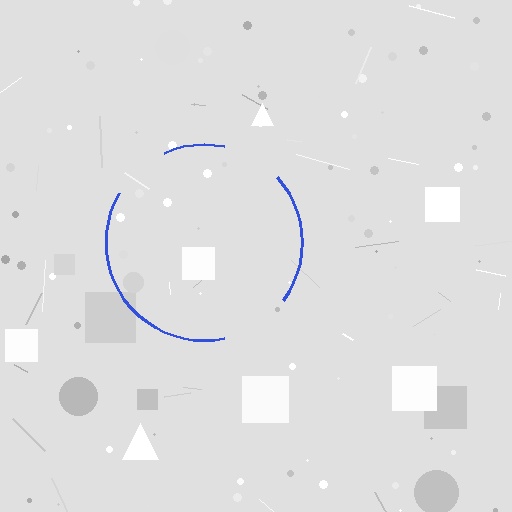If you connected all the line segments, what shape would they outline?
They would outline a circle.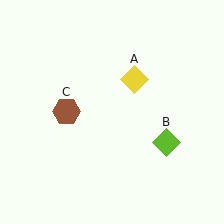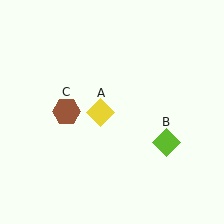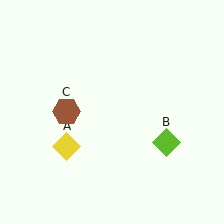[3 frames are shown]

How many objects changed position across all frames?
1 object changed position: yellow diamond (object A).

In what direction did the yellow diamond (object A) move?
The yellow diamond (object A) moved down and to the left.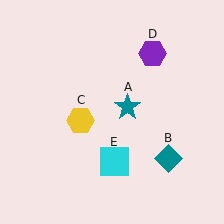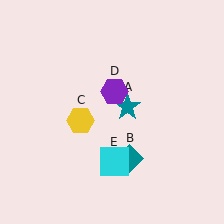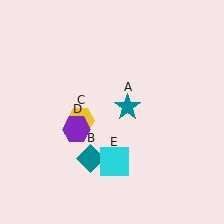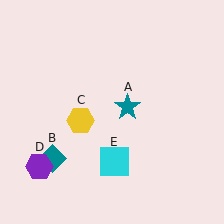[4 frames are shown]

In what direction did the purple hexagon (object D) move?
The purple hexagon (object D) moved down and to the left.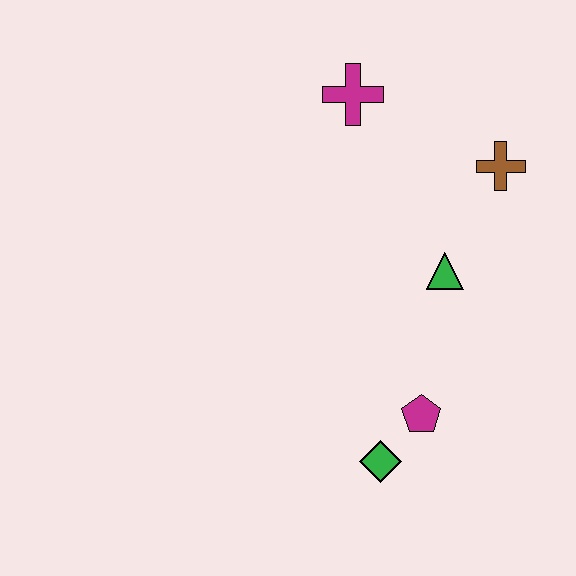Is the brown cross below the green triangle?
No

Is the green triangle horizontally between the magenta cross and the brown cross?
Yes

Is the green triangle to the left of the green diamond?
No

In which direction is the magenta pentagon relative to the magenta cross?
The magenta pentagon is below the magenta cross.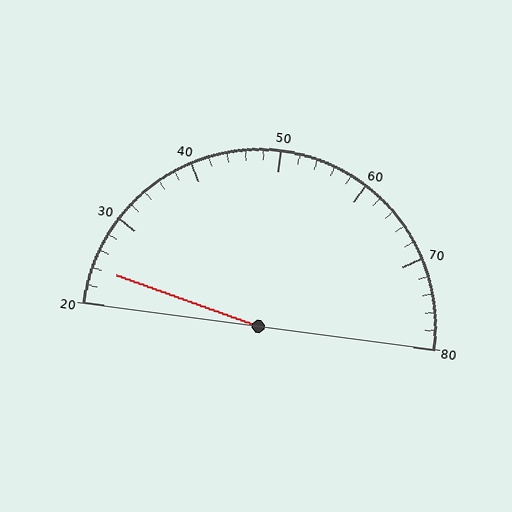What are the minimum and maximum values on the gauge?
The gauge ranges from 20 to 80.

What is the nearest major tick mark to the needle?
The nearest major tick mark is 20.